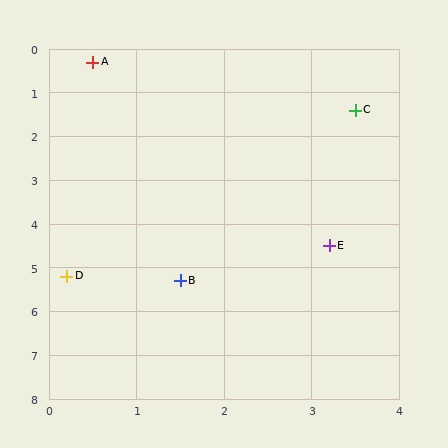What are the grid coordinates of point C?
Point C is at approximately (3.5, 1.4).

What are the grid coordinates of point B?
Point B is at approximately (1.5, 5.3).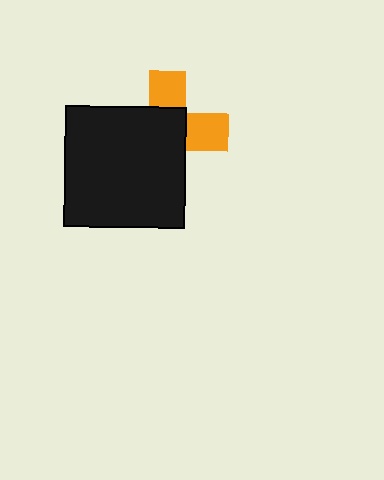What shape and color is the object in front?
The object in front is a black square.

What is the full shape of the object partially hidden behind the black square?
The partially hidden object is an orange cross.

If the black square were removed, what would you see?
You would see the complete orange cross.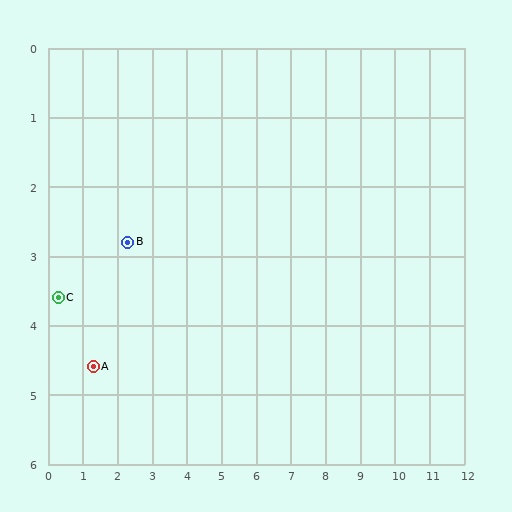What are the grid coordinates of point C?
Point C is at approximately (0.3, 3.6).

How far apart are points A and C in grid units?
Points A and C are about 1.4 grid units apart.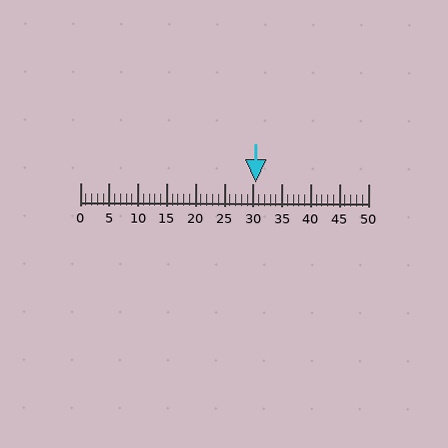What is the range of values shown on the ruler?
The ruler shows values from 0 to 50.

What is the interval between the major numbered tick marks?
The major tick marks are spaced 5 units apart.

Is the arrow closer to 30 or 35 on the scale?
The arrow is closer to 30.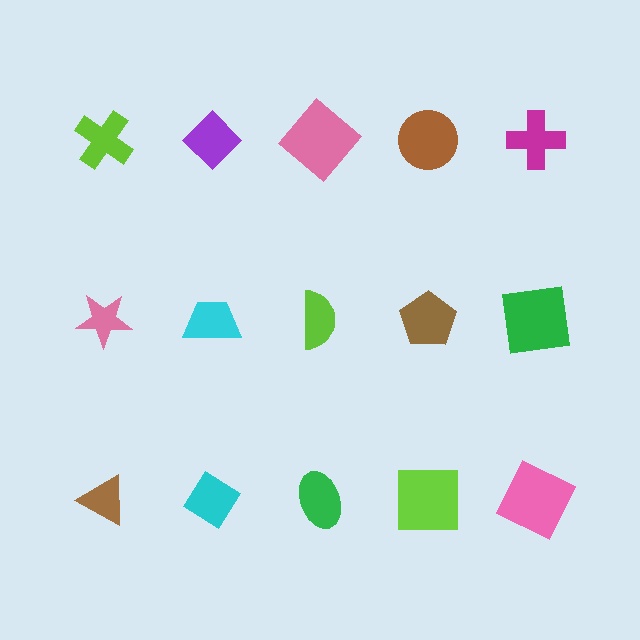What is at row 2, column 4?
A brown pentagon.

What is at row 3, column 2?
A cyan diamond.